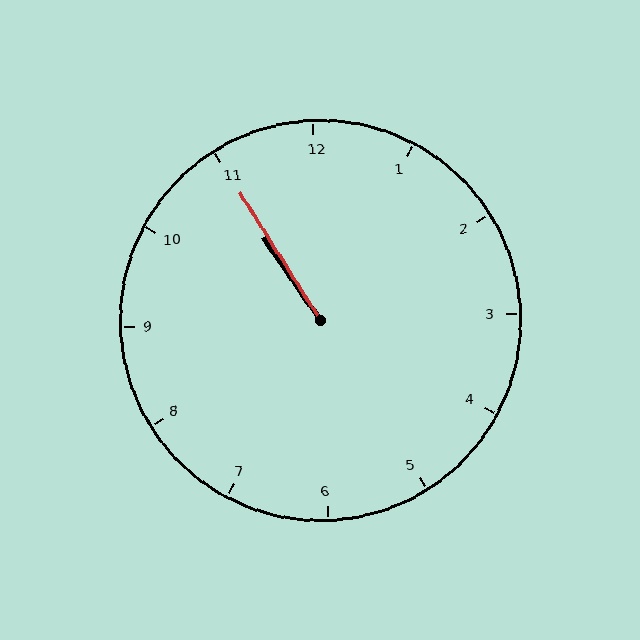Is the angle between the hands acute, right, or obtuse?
It is acute.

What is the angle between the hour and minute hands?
Approximately 2 degrees.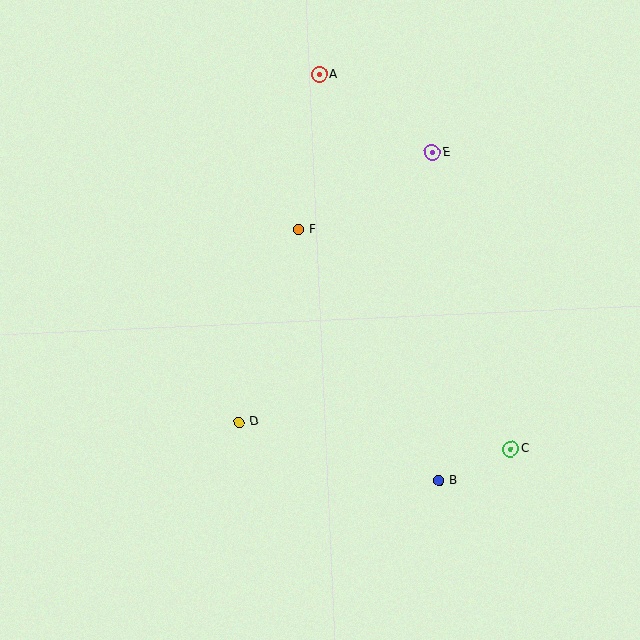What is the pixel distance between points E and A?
The distance between E and A is 137 pixels.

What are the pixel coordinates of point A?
Point A is at (319, 75).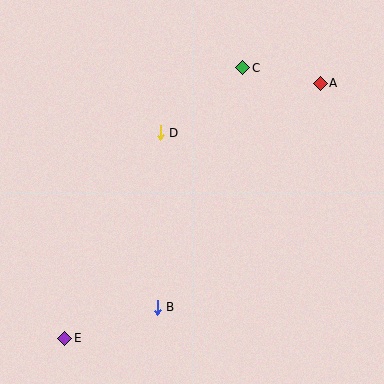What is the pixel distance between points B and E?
The distance between B and E is 98 pixels.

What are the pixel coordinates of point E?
Point E is at (65, 338).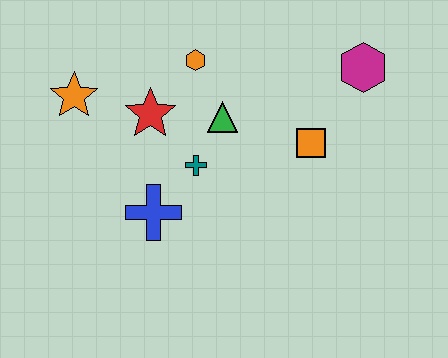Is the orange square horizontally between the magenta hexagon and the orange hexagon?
Yes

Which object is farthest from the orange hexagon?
The magenta hexagon is farthest from the orange hexagon.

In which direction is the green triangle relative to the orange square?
The green triangle is to the left of the orange square.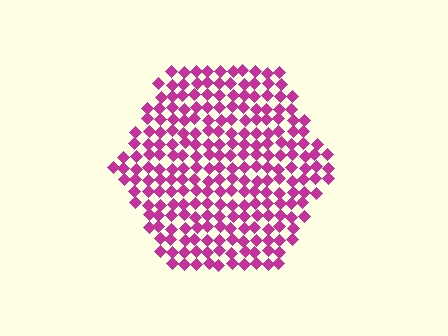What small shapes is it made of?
It is made of small diamonds.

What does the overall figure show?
The overall figure shows a hexagon.